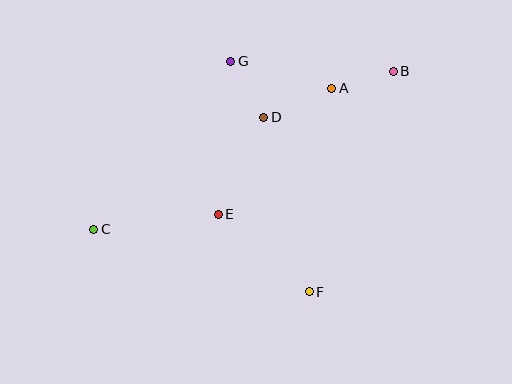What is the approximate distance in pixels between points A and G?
The distance between A and G is approximately 105 pixels.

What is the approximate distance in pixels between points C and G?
The distance between C and G is approximately 217 pixels.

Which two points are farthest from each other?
Points B and C are farthest from each other.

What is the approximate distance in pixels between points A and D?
The distance between A and D is approximately 74 pixels.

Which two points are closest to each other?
Points A and B are closest to each other.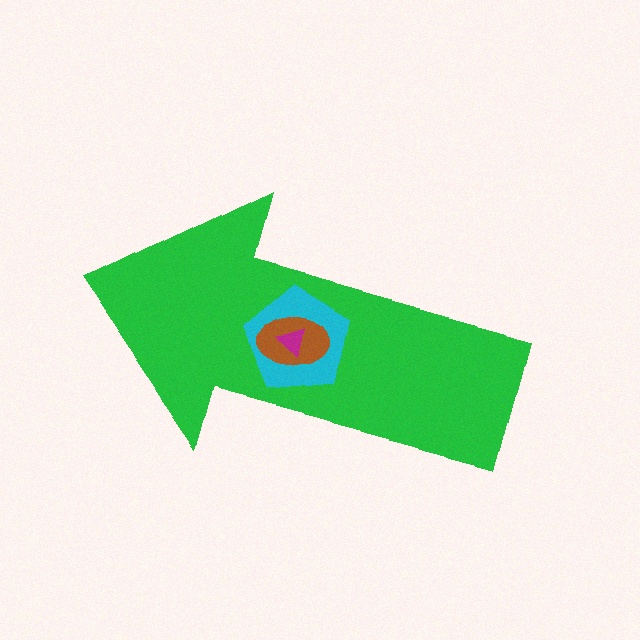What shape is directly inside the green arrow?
The cyan pentagon.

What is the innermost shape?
The magenta triangle.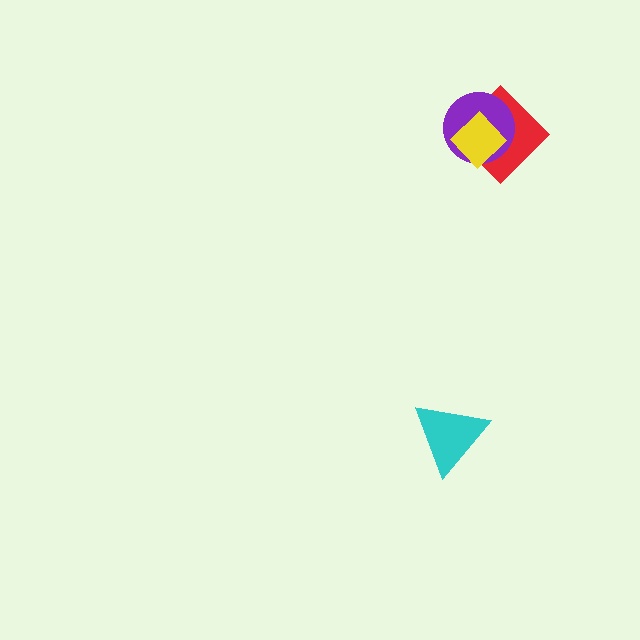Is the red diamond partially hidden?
Yes, it is partially covered by another shape.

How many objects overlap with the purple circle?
2 objects overlap with the purple circle.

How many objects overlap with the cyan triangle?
0 objects overlap with the cyan triangle.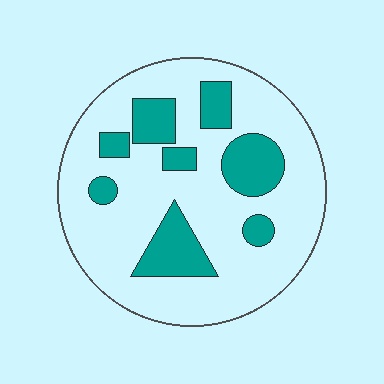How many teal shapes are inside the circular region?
8.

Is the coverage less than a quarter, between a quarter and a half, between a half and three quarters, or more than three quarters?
Less than a quarter.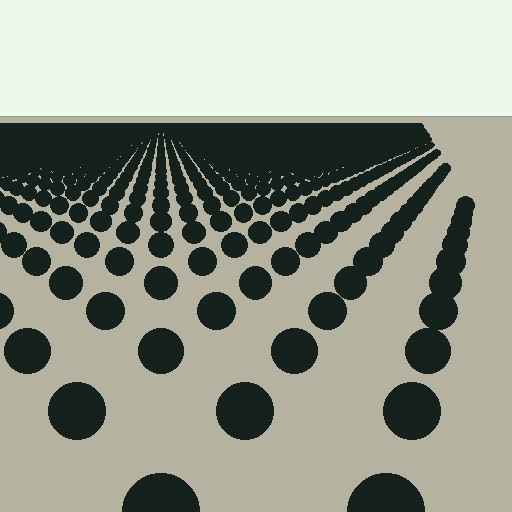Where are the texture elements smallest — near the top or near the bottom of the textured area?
Near the top.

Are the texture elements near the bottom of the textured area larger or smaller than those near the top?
Larger. Near the bottom, elements are closer to the viewer and appear at a bigger on-screen size.